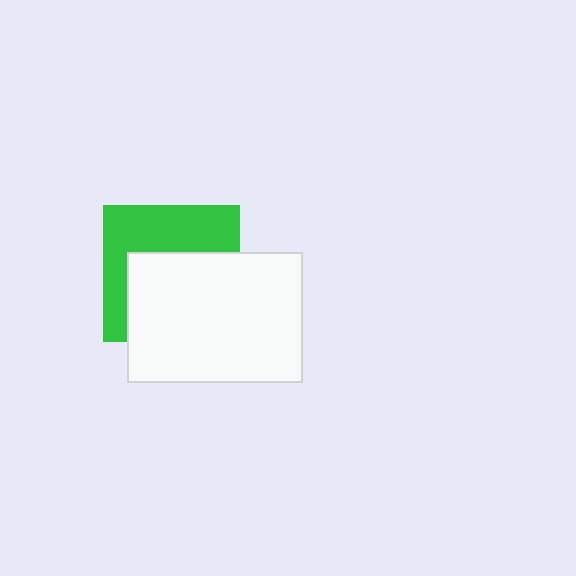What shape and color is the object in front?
The object in front is a white rectangle.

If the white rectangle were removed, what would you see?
You would see the complete green square.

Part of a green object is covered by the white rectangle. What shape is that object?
It is a square.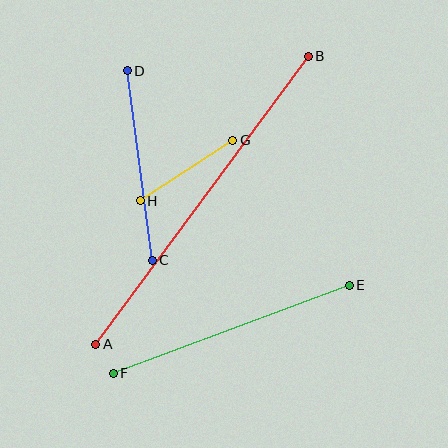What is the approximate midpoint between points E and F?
The midpoint is at approximately (231, 329) pixels.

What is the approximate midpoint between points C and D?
The midpoint is at approximately (140, 166) pixels.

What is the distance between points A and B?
The distance is approximately 358 pixels.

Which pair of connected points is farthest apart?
Points A and B are farthest apart.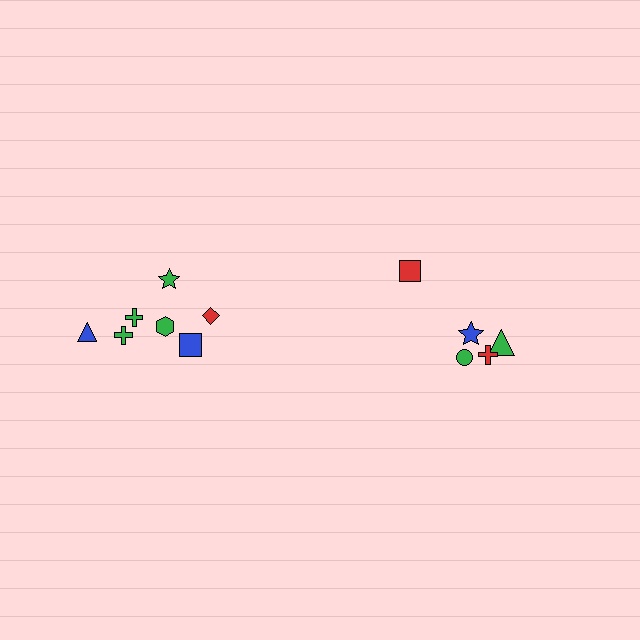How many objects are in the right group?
There are 5 objects.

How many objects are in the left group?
There are 7 objects.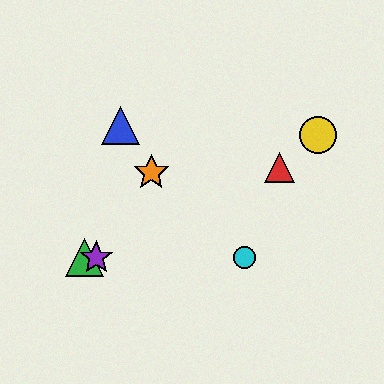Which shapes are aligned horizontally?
The green triangle, the purple star, the cyan circle are aligned horizontally.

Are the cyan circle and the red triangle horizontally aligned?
No, the cyan circle is at y≈257 and the red triangle is at y≈167.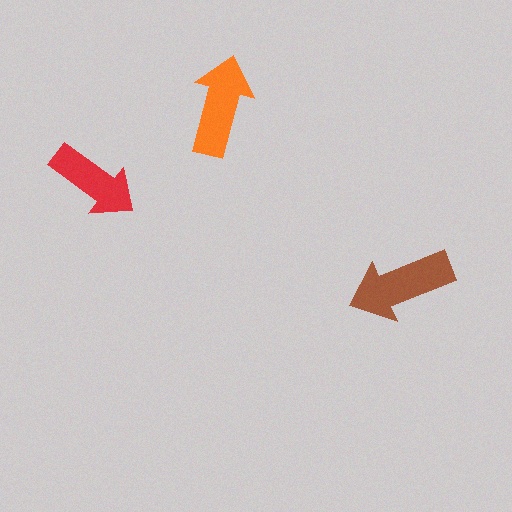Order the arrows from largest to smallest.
the brown one, the orange one, the red one.